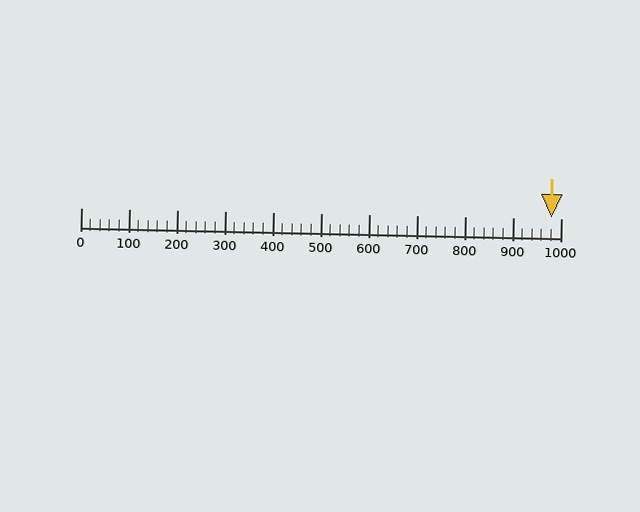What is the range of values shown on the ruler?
The ruler shows values from 0 to 1000.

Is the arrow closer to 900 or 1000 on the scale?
The arrow is closer to 1000.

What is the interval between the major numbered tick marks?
The major tick marks are spaced 100 units apart.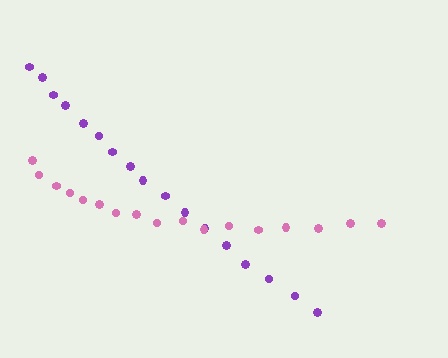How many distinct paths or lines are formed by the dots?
There are 2 distinct paths.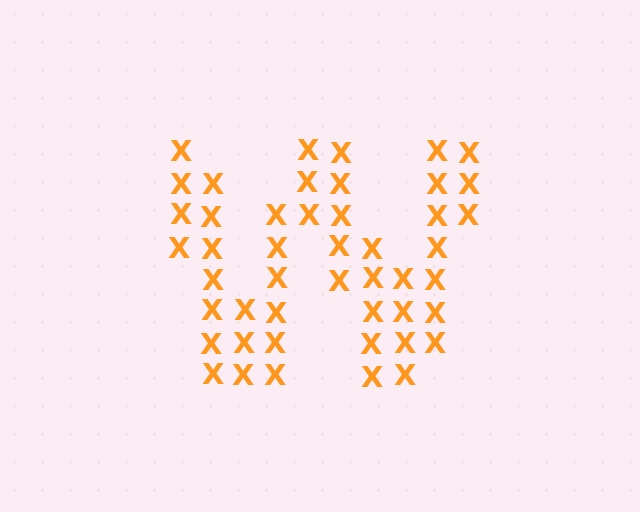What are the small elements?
The small elements are letter X's.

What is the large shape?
The large shape is the letter W.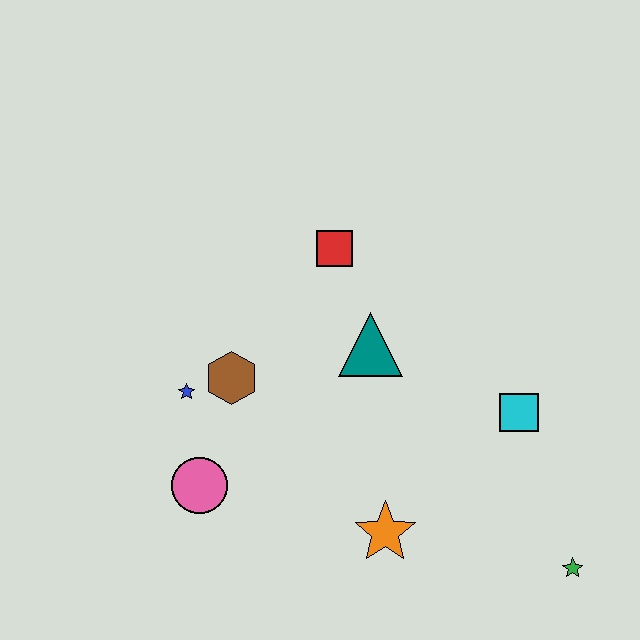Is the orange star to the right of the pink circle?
Yes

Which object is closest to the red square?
The teal triangle is closest to the red square.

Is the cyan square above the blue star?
No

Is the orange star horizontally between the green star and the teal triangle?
Yes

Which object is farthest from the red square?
The green star is farthest from the red square.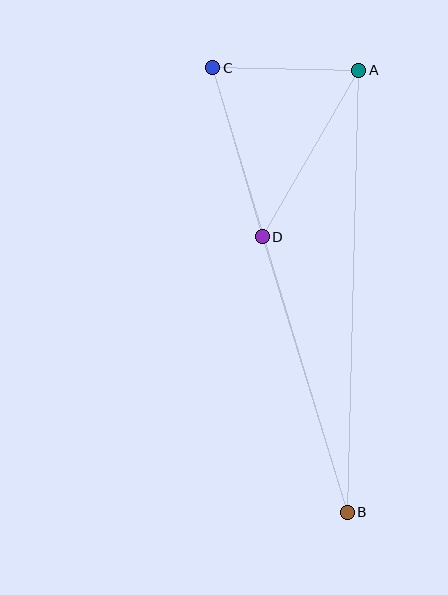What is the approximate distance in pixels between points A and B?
The distance between A and B is approximately 442 pixels.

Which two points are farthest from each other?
Points B and C are farthest from each other.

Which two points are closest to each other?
Points A and C are closest to each other.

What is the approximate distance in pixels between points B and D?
The distance between B and D is approximately 289 pixels.